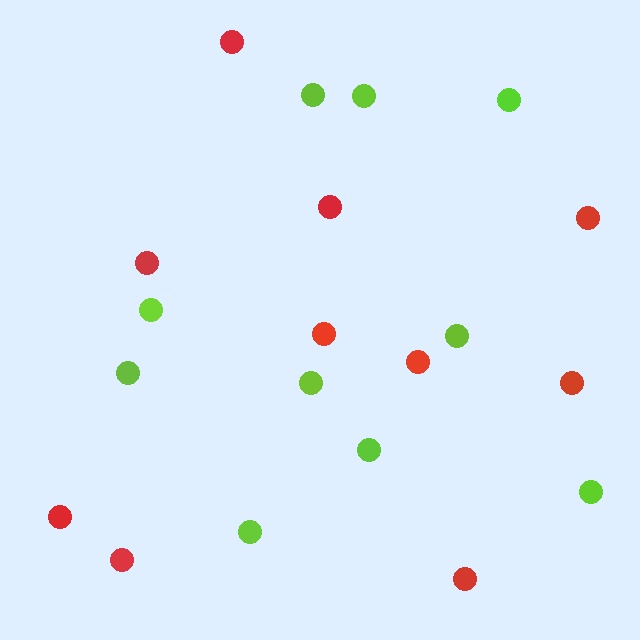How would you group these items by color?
There are 2 groups: one group of red circles (10) and one group of lime circles (10).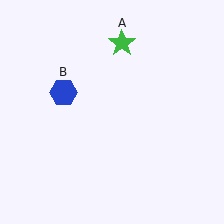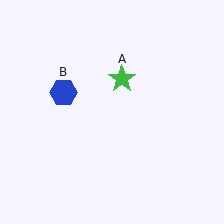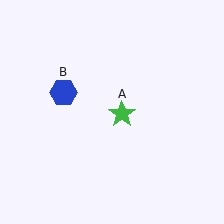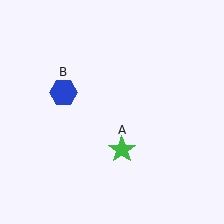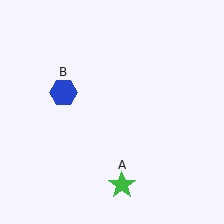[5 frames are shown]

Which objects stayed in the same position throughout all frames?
Blue hexagon (object B) remained stationary.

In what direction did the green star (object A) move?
The green star (object A) moved down.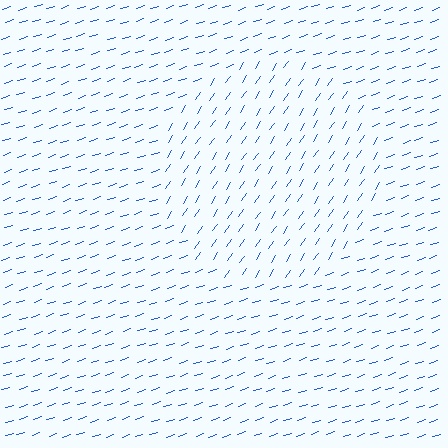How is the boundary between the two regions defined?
The boundary is defined purely by a change in line orientation (approximately 38 degrees difference). All lines are the same color and thickness.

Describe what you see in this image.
The image is filled with small blue line segments. A circle region in the image has lines oriented differently from the surrounding lines, creating a visible texture boundary.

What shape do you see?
I see a circle.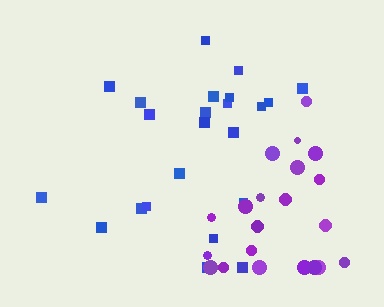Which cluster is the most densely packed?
Purple.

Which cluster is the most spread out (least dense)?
Blue.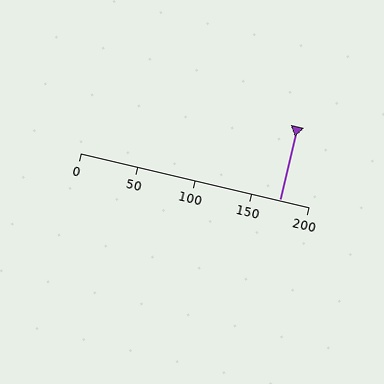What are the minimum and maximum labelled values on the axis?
The axis runs from 0 to 200.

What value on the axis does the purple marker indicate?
The marker indicates approximately 175.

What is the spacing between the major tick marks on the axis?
The major ticks are spaced 50 apart.